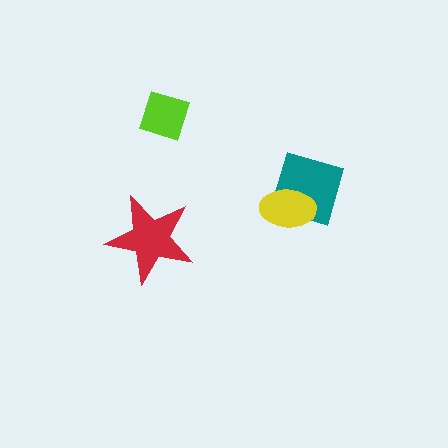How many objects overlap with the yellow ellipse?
1 object overlaps with the yellow ellipse.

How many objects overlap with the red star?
0 objects overlap with the red star.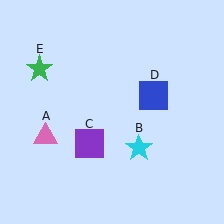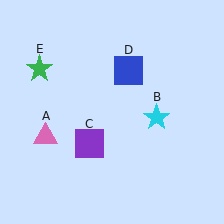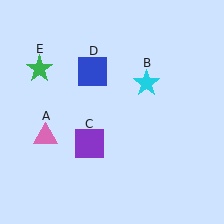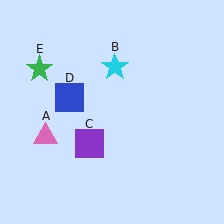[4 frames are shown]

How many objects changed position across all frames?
2 objects changed position: cyan star (object B), blue square (object D).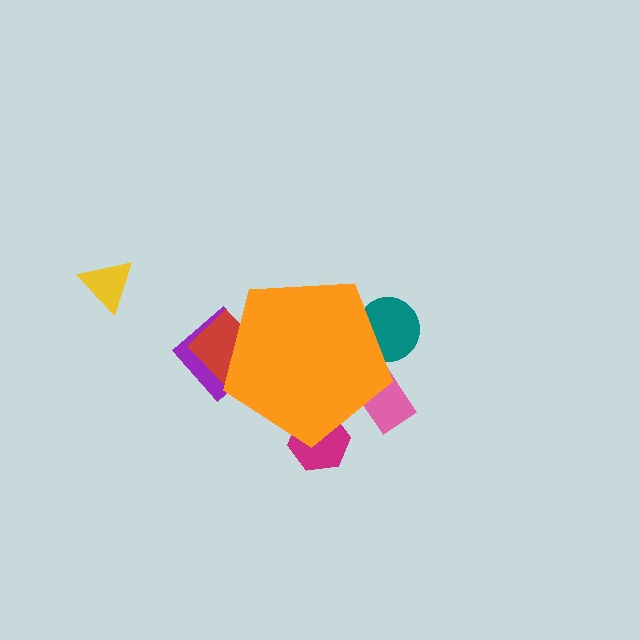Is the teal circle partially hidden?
Yes, the teal circle is partially hidden behind the orange pentagon.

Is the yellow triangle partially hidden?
No, the yellow triangle is fully visible.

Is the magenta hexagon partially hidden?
Yes, the magenta hexagon is partially hidden behind the orange pentagon.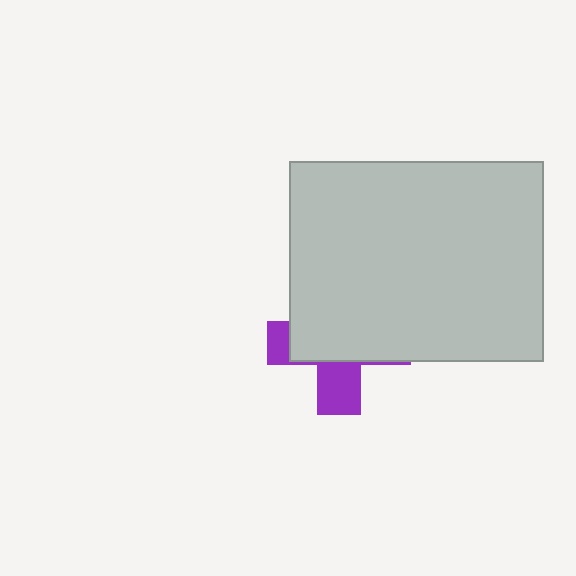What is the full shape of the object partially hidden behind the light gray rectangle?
The partially hidden object is a purple cross.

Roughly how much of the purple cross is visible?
A small part of it is visible (roughly 34%).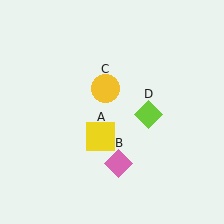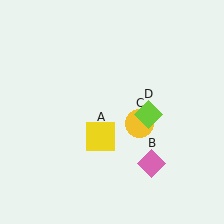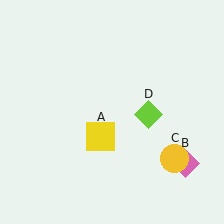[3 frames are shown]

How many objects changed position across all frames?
2 objects changed position: pink diamond (object B), yellow circle (object C).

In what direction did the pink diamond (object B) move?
The pink diamond (object B) moved right.